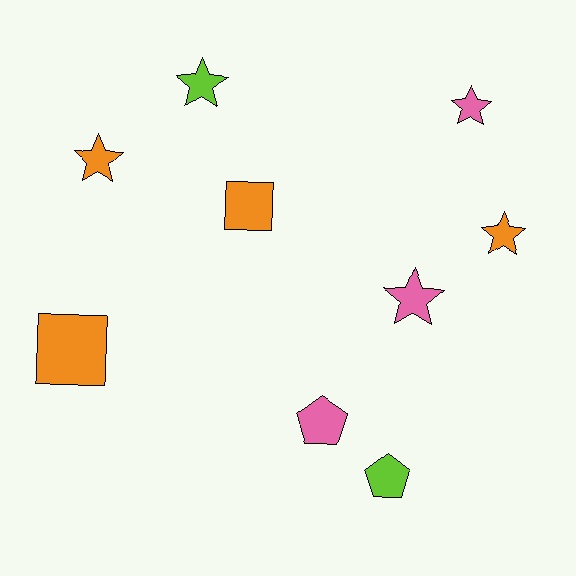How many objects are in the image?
There are 9 objects.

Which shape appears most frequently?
Star, with 5 objects.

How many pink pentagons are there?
There is 1 pink pentagon.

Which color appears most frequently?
Orange, with 4 objects.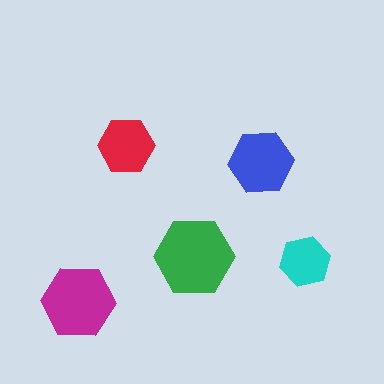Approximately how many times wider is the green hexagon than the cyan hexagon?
About 1.5 times wider.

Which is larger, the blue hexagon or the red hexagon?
The blue one.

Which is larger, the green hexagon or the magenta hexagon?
The green one.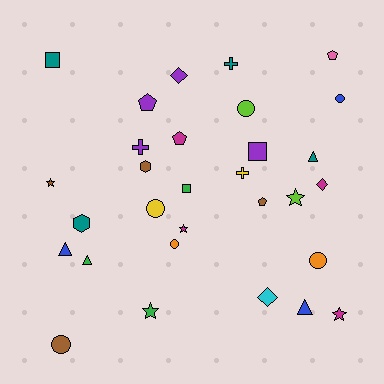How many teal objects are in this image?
There are 4 teal objects.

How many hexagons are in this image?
There are 2 hexagons.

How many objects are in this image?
There are 30 objects.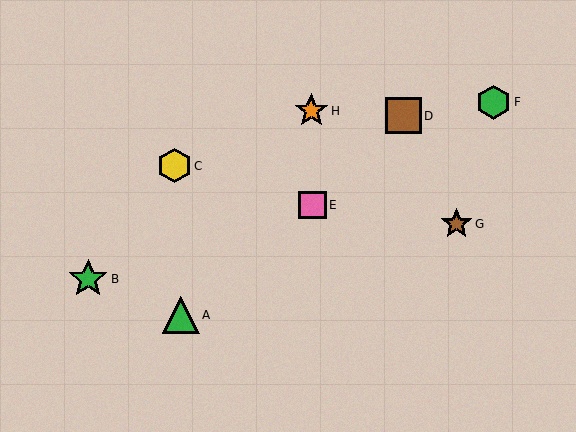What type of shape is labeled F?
Shape F is a green hexagon.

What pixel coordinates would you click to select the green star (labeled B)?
Click at (88, 279) to select the green star B.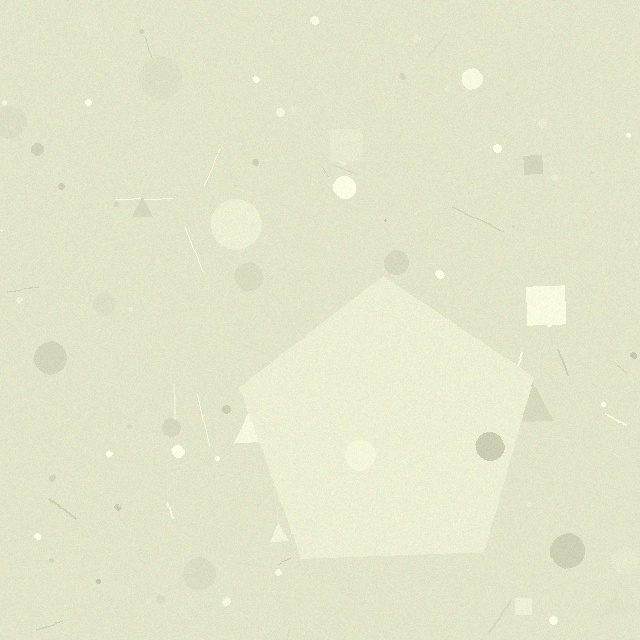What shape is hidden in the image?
A pentagon is hidden in the image.